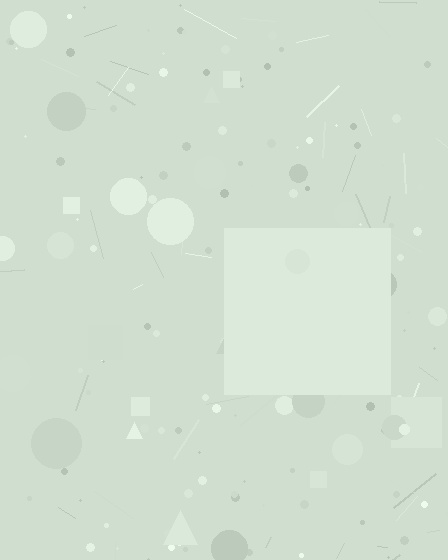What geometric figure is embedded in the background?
A square is embedded in the background.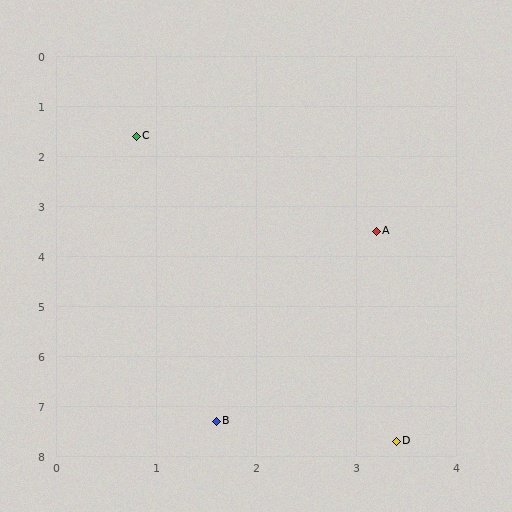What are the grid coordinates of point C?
Point C is at approximately (0.8, 1.6).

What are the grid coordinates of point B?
Point B is at approximately (1.6, 7.3).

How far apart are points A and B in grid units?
Points A and B are about 4.1 grid units apart.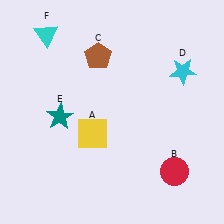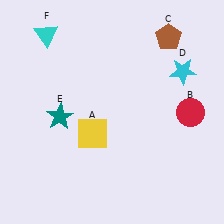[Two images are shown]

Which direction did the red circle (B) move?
The red circle (B) moved up.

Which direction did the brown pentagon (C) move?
The brown pentagon (C) moved right.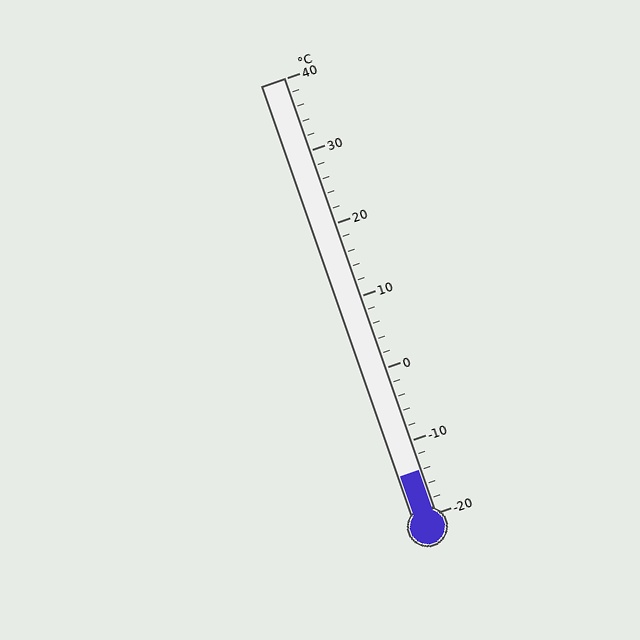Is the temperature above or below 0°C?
The temperature is below 0°C.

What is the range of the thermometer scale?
The thermometer scale ranges from -20°C to 40°C.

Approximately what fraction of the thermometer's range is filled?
The thermometer is filled to approximately 10% of its range.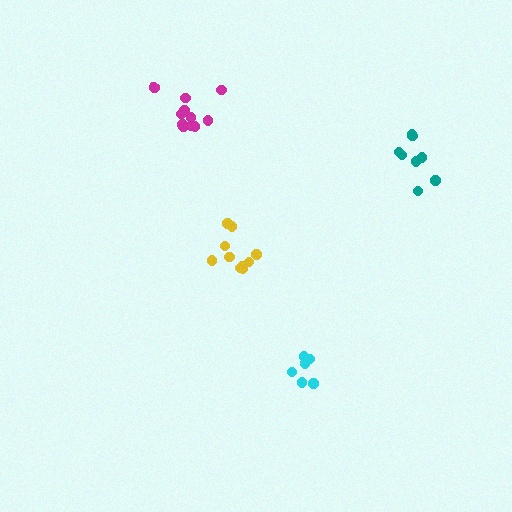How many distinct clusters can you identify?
There are 4 distinct clusters.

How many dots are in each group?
Group 1: 11 dots, Group 2: 6 dots, Group 3: 8 dots, Group 4: 10 dots (35 total).